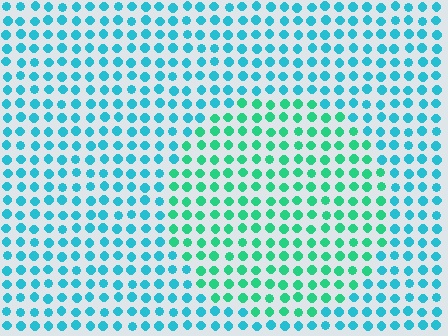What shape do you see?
I see a circle.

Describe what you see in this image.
The image is filled with small cyan elements in a uniform arrangement. A circle-shaped region is visible where the elements are tinted to a slightly different hue, forming a subtle color boundary.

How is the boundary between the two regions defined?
The boundary is defined purely by a slight shift in hue (about 34 degrees). Spacing, size, and orientation are identical on both sides.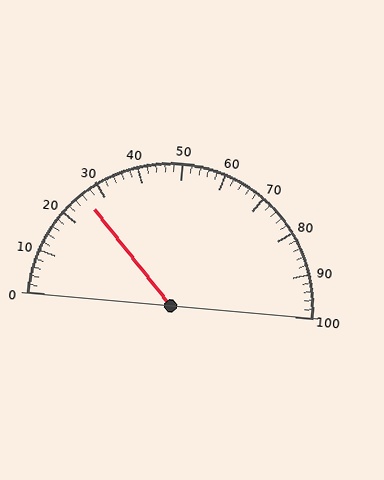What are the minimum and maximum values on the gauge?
The gauge ranges from 0 to 100.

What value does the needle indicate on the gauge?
The needle indicates approximately 26.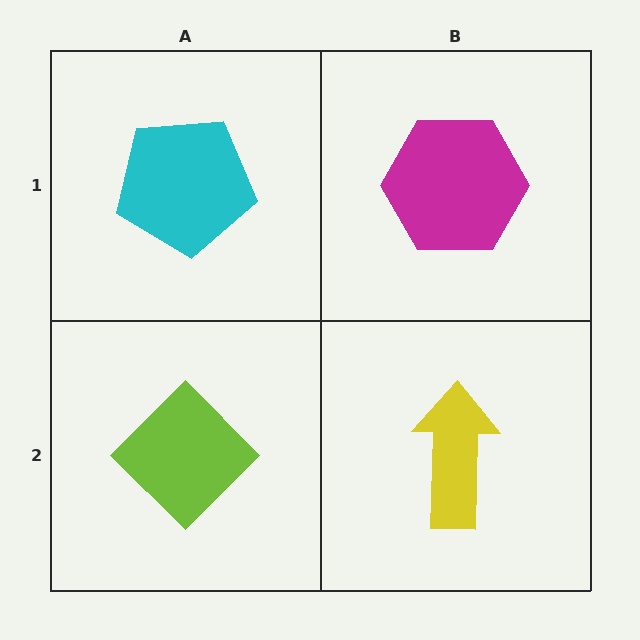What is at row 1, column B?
A magenta hexagon.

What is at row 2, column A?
A lime diamond.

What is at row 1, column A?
A cyan pentagon.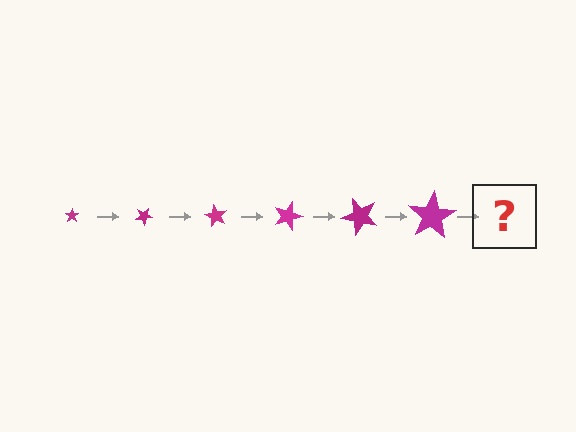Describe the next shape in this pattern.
It should be a star, larger than the previous one and rotated 180 degrees from the start.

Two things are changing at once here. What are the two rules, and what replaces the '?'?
The two rules are that the star grows larger each step and it rotates 30 degrees each step. The '?' should be a star, larger than the previous one and rotated 180 degrees from the start.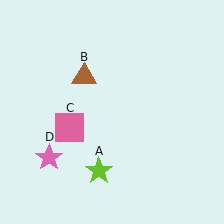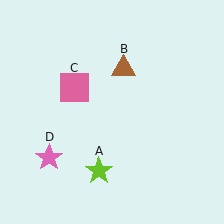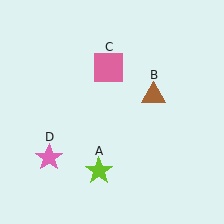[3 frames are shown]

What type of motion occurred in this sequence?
The brown triangle (object B), pink square (object C) rotated clockwise around the center of the scene.